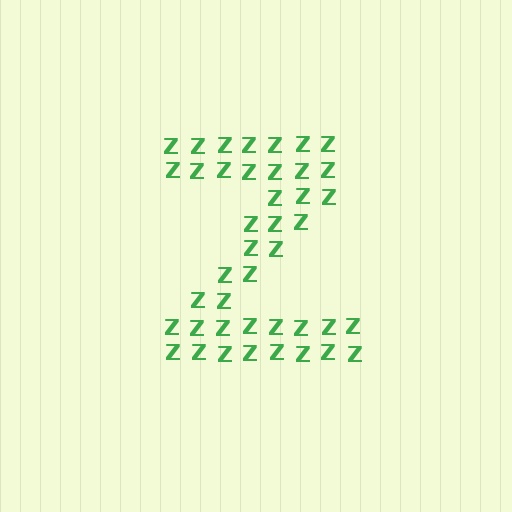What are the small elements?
The small elements are letter Z's.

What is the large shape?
The large shape is the letter Z.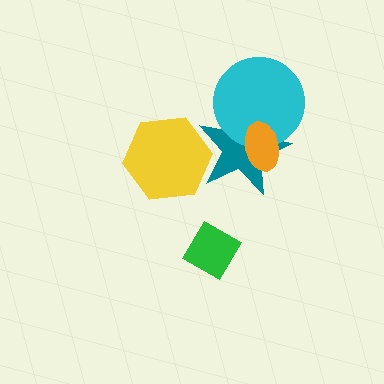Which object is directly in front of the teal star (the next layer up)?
The cyan circle is directly in front of the teal star.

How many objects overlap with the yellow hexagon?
1 object overlaps with the yellow hexagon.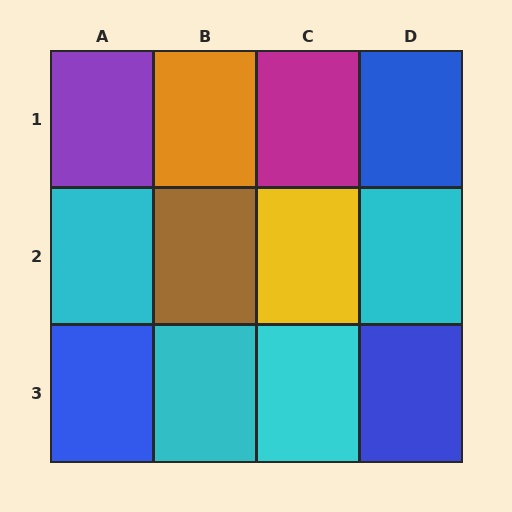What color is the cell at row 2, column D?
Cyan.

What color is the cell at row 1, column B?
Orange.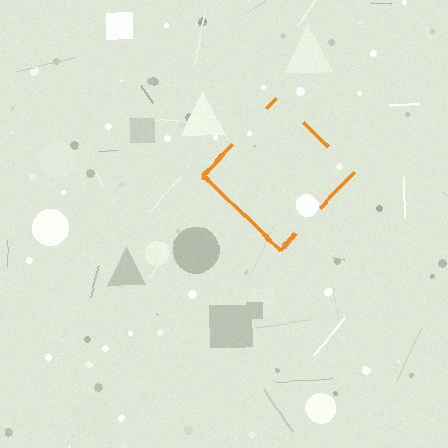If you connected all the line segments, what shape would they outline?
They would outline a diamond.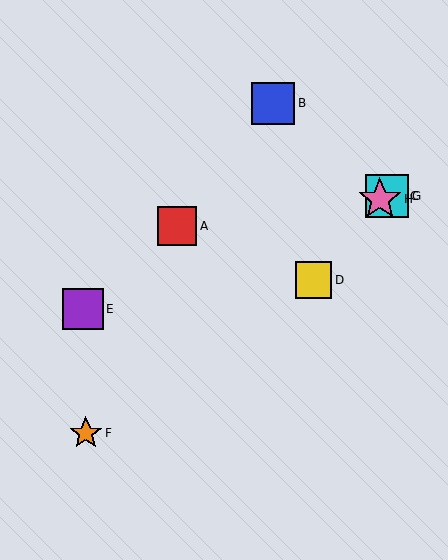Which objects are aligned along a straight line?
Objects C, E, G, H are aligned along a straight line.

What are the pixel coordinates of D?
Object D is at (314, 280).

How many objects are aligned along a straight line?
4 objects (C, E, G, H) are aligned along a straight line.